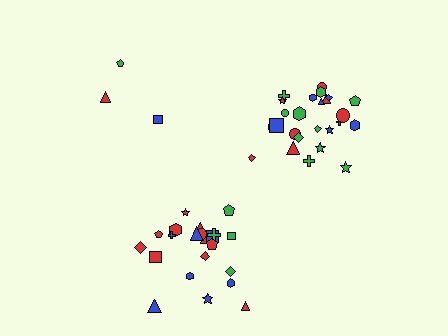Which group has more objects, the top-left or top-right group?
The top-right group.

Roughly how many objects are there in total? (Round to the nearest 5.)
Roughly 50 objects in total.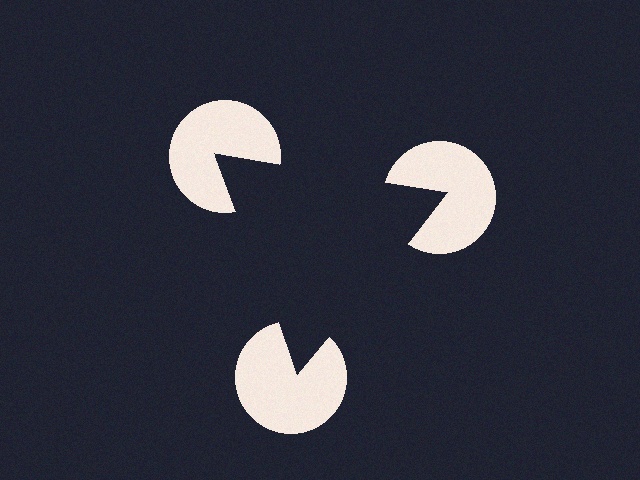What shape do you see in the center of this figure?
An illusory triangle — its edges are inferred from the aligned wedge cuts in the pac-man discs, not physically drawn.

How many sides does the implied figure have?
3 sides.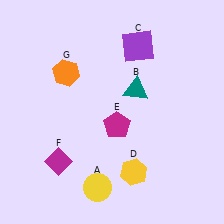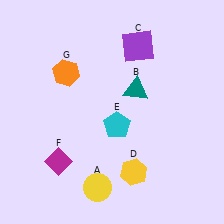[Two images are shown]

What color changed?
The pentagon (E) changed from magenta in Image 1 to cyan in Image 2.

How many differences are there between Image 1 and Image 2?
There is 1 difference between the two images.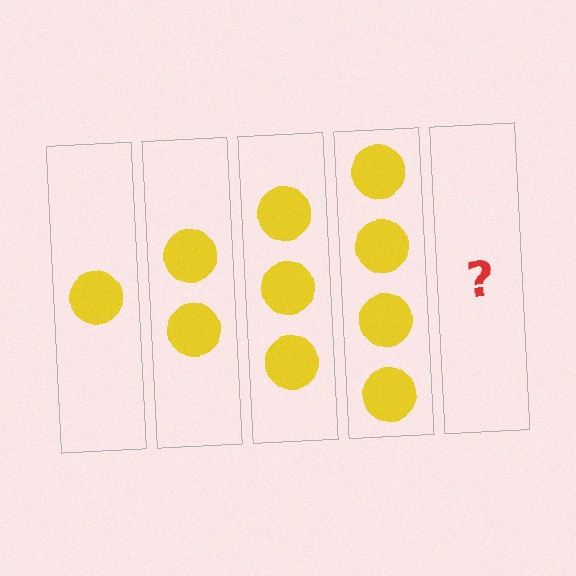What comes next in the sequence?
The next element should be 5 circles.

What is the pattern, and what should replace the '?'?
The pattern is that each step adds one more circle. The '?' should be 5 circles.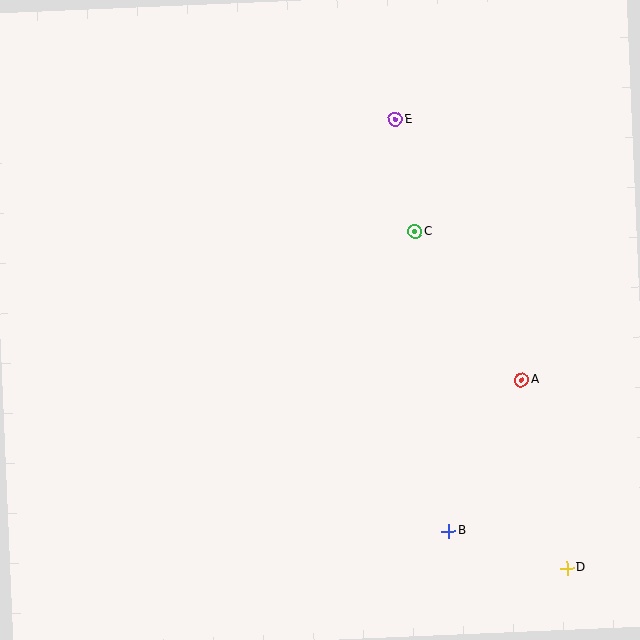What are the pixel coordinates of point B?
Point B is at (449, 531).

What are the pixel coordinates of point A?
Point A is at (521, 380).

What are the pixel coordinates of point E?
Point E is at (395, 119).